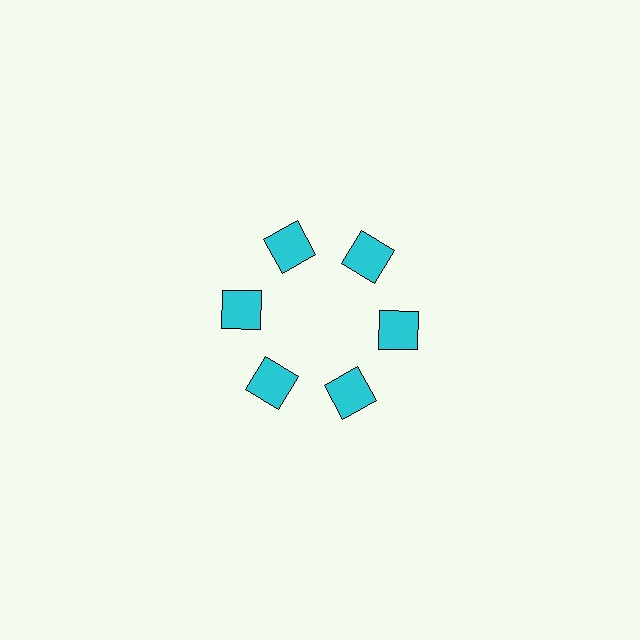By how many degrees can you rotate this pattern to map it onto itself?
The pattern maps onto itself every 60 degrees of rotation.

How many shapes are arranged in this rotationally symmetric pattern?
There are 6 shapes, arranged in 6 groups of 1.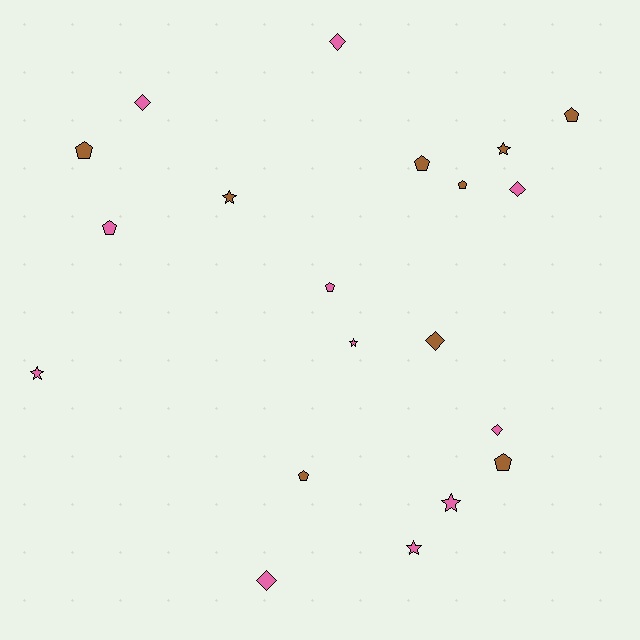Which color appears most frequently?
Pink, with 11 objects.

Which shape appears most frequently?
Pentagon, with 8 objects.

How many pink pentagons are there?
There are 2 pink pentagons.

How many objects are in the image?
There are 20 objects.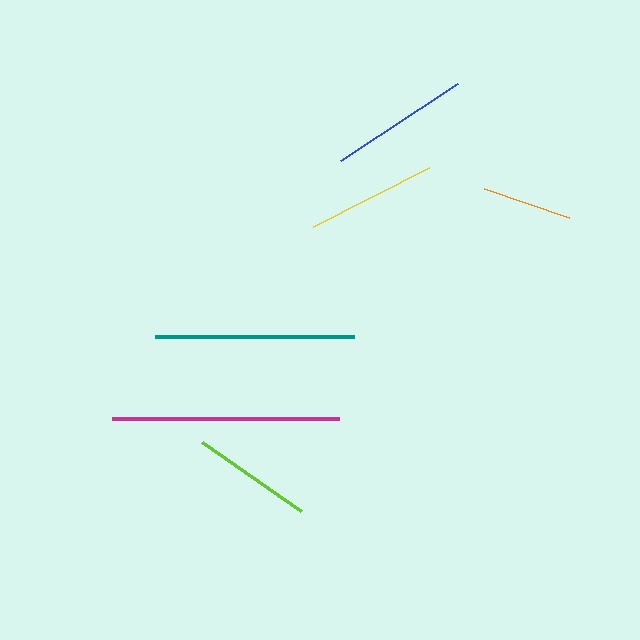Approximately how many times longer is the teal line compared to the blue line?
The teal line is approximately 1.4 times the length of the blue line.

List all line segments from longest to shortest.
From longest to shortest: magenta, teal, blue, yellow, lime, orange.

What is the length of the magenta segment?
The magenta segment is approximately 227 pixels long.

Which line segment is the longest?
The magenta line is the longest at approximately 227 pixels.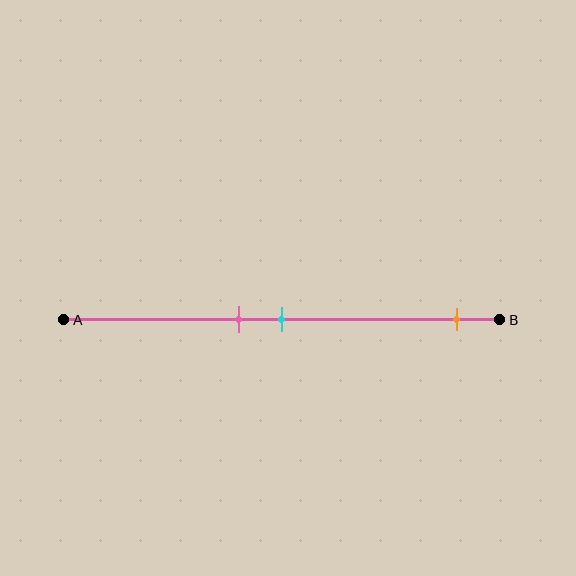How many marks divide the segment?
There are 3 marks dividing the segment.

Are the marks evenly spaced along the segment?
No, the marks are not evenly spaced.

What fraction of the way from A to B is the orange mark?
The orange mark is approximately 90% (0.9) of the way from A to B.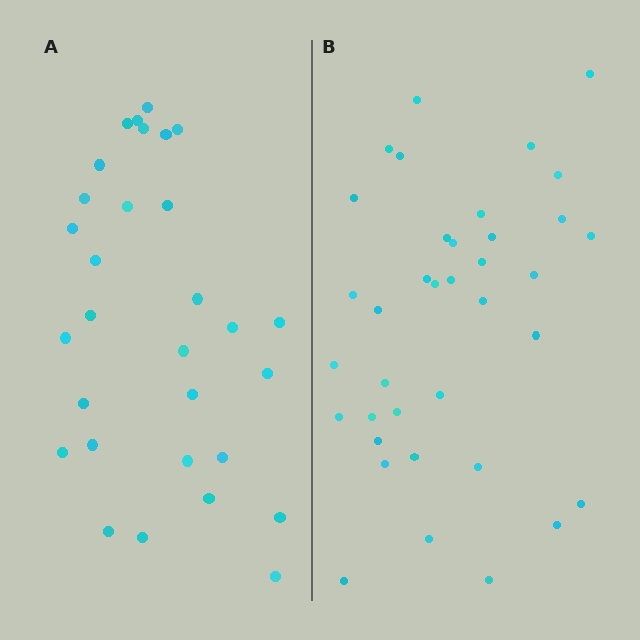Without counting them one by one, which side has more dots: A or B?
Region B (the right region) has more dots.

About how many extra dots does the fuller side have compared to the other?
Region B has roughly 8 or so more dots than region A.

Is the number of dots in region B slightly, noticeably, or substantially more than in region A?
Region B has only slightly more — the two regions are fairly close. The ratio is roughly 1.2 to 1.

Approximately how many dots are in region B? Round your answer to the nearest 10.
About 40 dots. (The exact count is 37, which rounds to 40.)